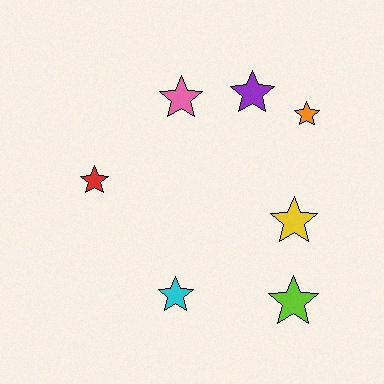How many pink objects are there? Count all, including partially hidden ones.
There is 1 pink object.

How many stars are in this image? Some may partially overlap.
There are 7 stars.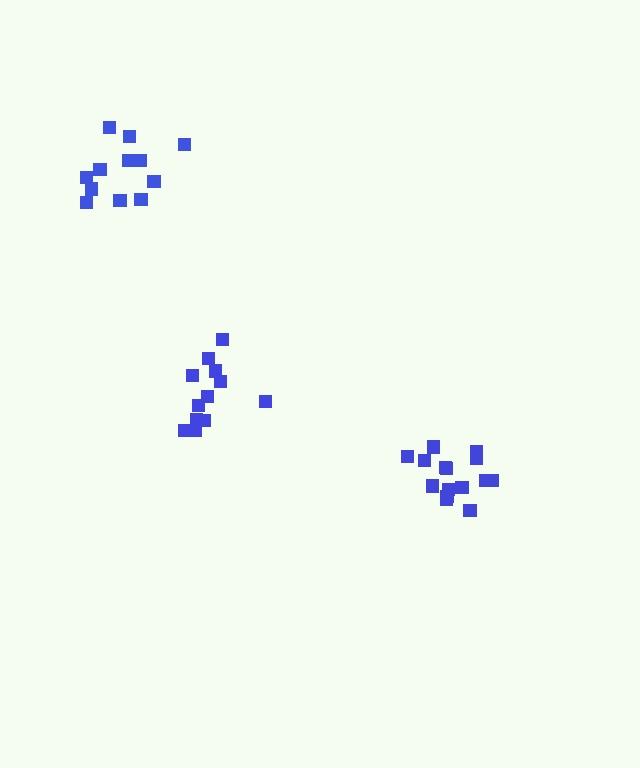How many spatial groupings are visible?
There are 3 spatial groupings.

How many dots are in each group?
Group 1: 12 dots, Group 2: 16 dots, Group 3: 12 dots (40 total).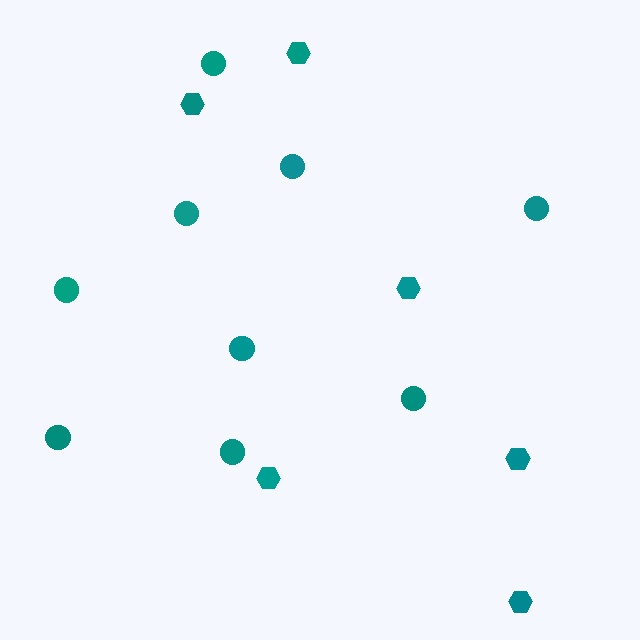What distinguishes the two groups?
There are 2 groups: one group of circles (9) and one group of hexagons (6).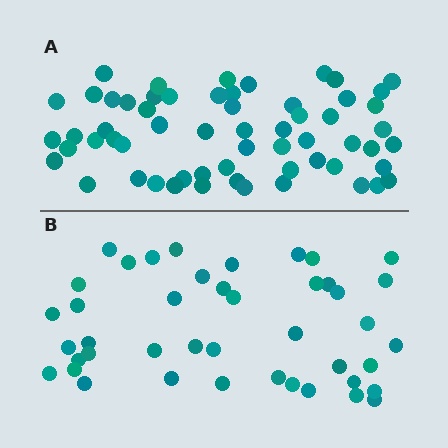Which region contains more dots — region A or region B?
Region A (the top region) has more dots.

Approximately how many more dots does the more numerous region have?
Region A has approximately 15 more dots than region B.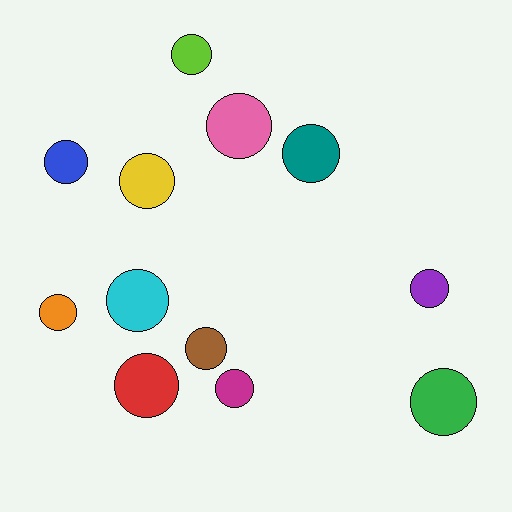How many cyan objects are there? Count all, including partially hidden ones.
There is 1 cyan object.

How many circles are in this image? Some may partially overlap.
There are 12 circles.